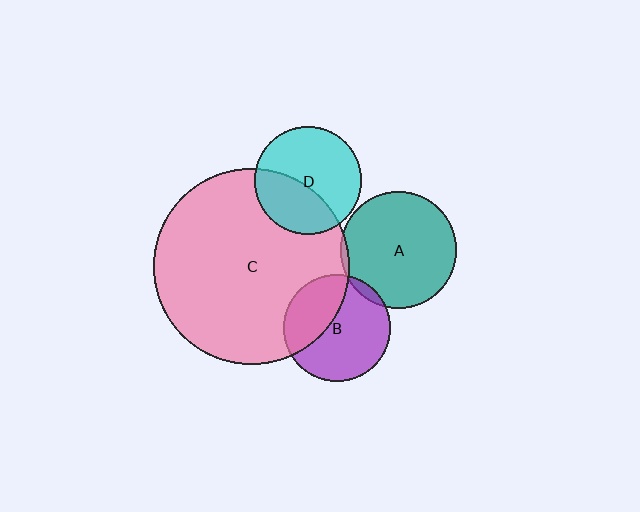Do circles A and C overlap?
Yes.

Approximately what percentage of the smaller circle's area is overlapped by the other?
Approximately 5%.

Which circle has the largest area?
Circle C (pink).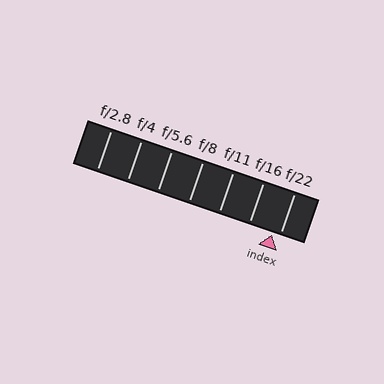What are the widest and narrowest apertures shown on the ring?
The widest aperture shown is f/2.8 and the narrowest is f/22.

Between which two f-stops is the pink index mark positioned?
The index mark is between f/16 and f/22.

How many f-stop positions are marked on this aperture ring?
There are 7 f-stop positions marked.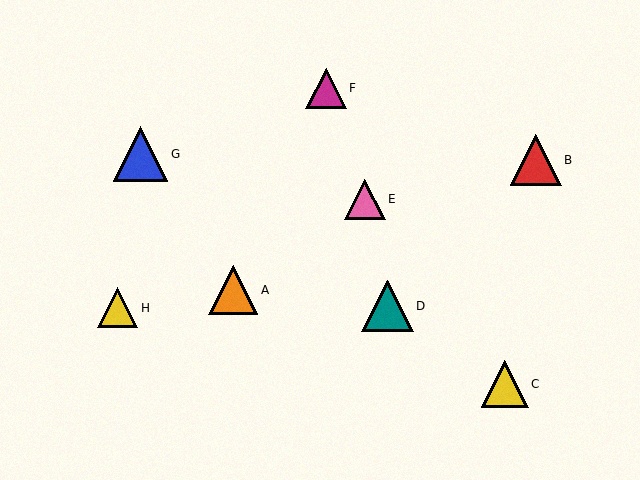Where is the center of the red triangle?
The center of the red triangle is at (536, 160).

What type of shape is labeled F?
Shape F is a magenta triangle.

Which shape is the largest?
The blue triangle (labeled G) is the largest.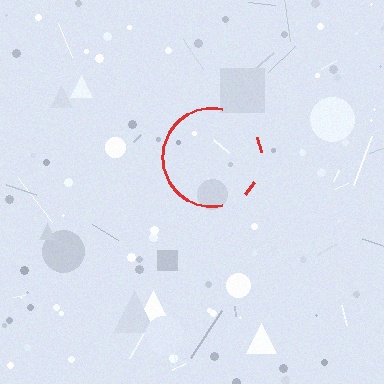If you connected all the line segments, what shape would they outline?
They would outline a circle.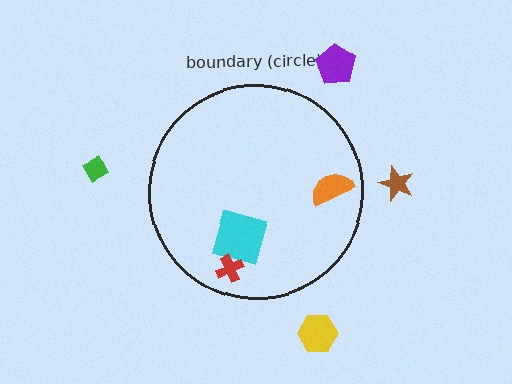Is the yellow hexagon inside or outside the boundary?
Outside.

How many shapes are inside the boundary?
3 inside, 4 outside.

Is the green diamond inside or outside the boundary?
Outside.